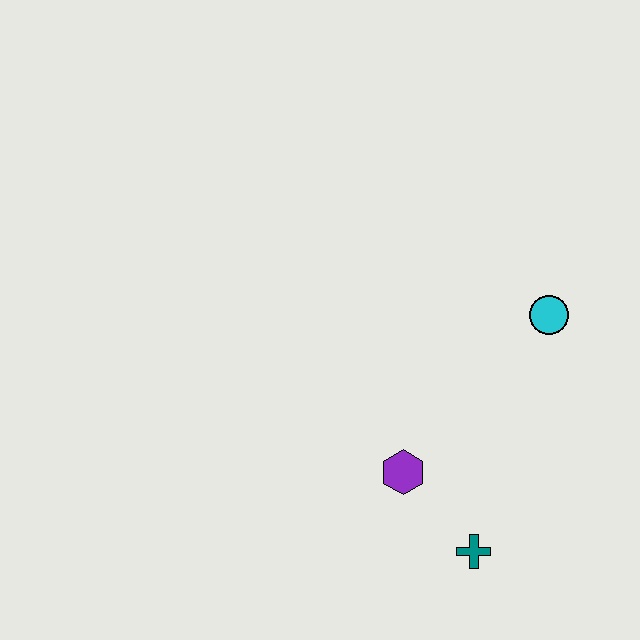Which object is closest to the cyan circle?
The purple hexagon is closest to the cyan circle.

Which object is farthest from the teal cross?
The cyan circle is farthest from the teal cross.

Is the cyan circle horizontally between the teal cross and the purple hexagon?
No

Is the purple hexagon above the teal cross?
Yes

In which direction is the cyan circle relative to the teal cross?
The cyan circle is above the teal cross.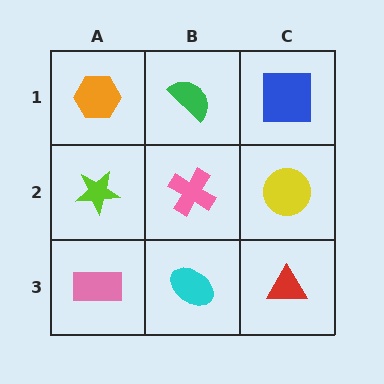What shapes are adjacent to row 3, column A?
A lime star (row 2, column A), a cyan ellipse (row 3, column B).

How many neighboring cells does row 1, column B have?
3.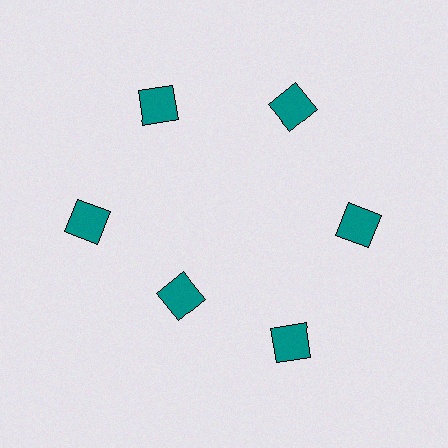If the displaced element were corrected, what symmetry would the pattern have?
It would have 6-fold rotational symmetry — the pattern would map onto itself every 60 degrees.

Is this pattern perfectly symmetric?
No. The 6 teal squares are arranged in a ring, but one element near the 7 o'clock position is pulled inward toward the center, breaking the 6-fold rotational symmetry.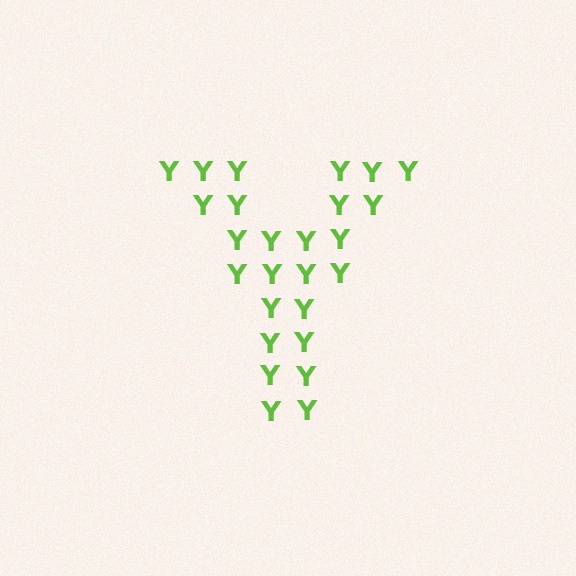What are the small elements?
The small elements are letter Y's.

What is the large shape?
The large shape is the letter Y.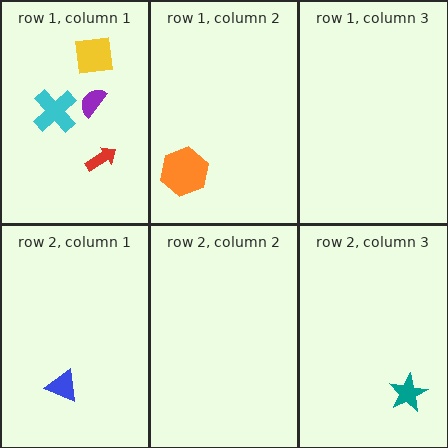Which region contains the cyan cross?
The row 1, column 1 region.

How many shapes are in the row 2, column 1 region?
1.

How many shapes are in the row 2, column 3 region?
1.